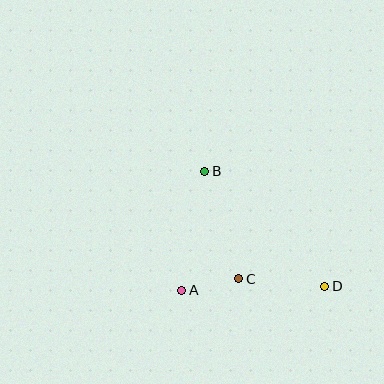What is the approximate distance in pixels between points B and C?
The distance between B and C is approximately 113 pixels.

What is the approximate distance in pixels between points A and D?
The distance between A and D is approximately 143 pixels.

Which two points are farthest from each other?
Points B and D are farthest from each other.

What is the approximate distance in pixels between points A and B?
The distance between A and B is approximately 121 pixels.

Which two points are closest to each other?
Points A and C are closest to each other.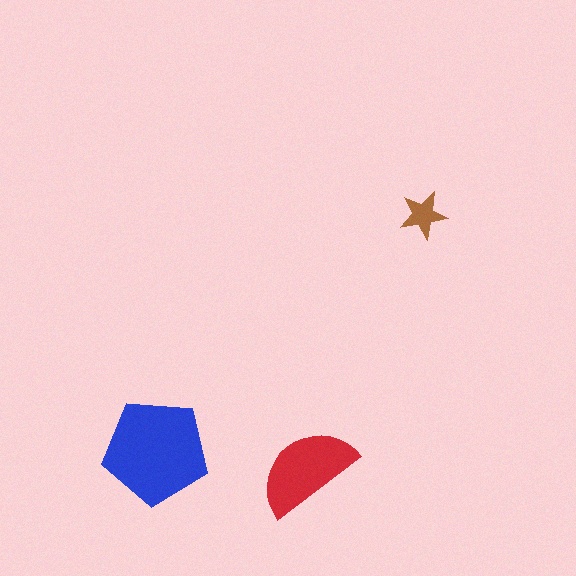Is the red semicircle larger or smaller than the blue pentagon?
Smaller.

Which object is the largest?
The blue pentagon.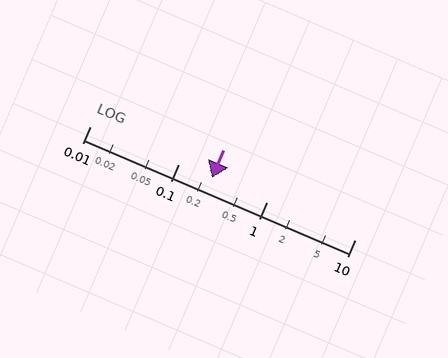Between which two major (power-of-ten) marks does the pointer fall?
The pointer is between 0.1 and 1.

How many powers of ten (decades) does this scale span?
The scale spans 3 decades, from 0.01 to 10.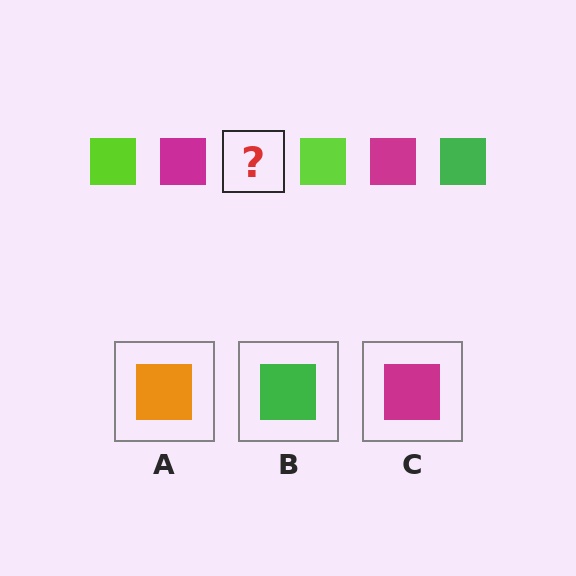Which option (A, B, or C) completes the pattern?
B.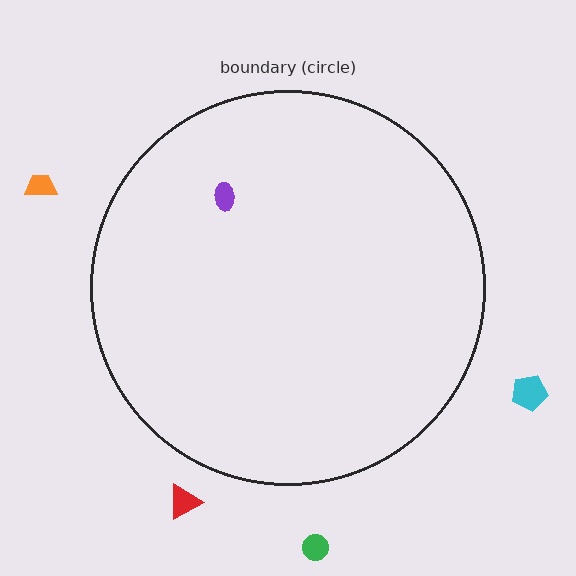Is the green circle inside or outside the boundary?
Outside.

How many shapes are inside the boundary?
1 inside, 4 outside.